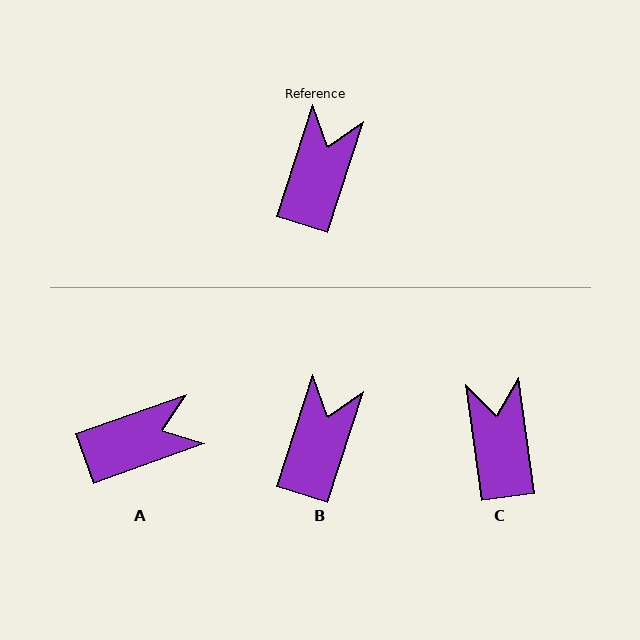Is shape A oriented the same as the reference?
No, it is off by about 52 degrees.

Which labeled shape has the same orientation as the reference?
B.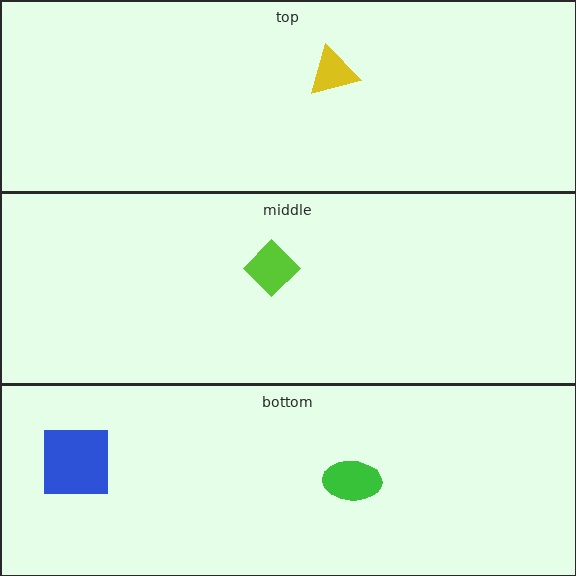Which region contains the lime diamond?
The middle region.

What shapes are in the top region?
The yellow triangle.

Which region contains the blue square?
The bottom region.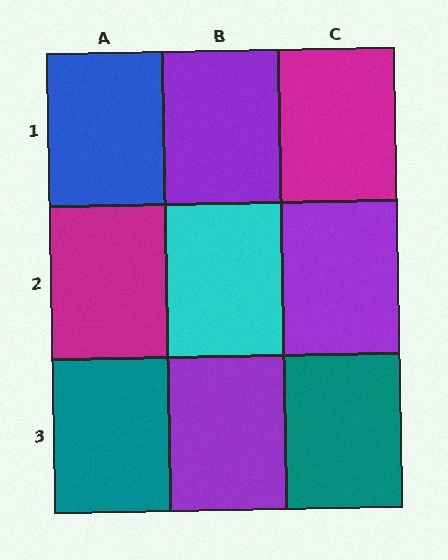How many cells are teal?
2 cells are teal.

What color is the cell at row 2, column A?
Magenta.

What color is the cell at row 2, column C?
Purple.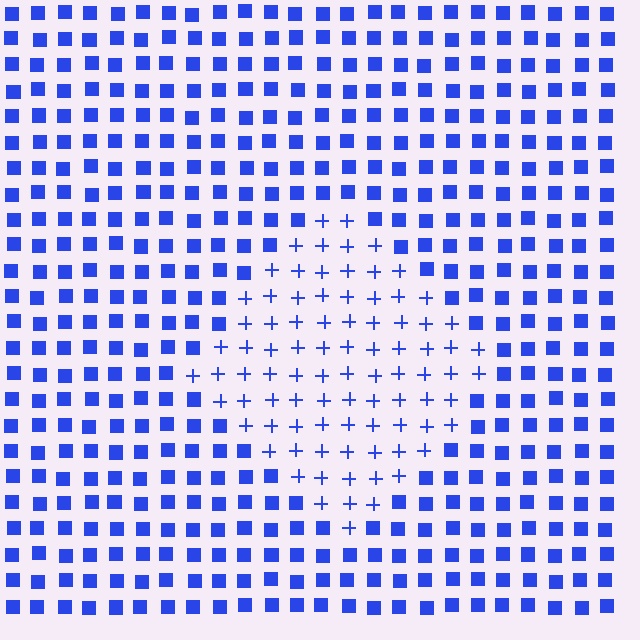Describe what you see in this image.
The image is filled with small blue elements arranged in a uniform grid. A diamond-shaped region contains plus signs, while the surrounding area contains squares. The boundary is defined purely by the change in element shape.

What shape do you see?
I see a diamond.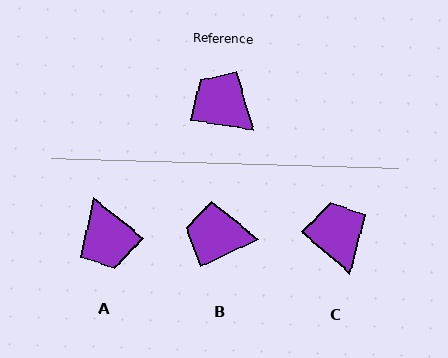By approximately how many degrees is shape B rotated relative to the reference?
Approximately 34 degrees counter-clockwise.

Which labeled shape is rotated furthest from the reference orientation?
A, about 150 degrees away.